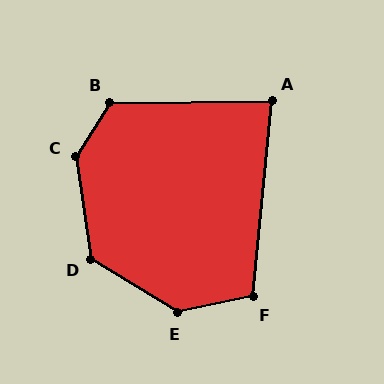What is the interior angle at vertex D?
Approximately 130 degrees (obtuse).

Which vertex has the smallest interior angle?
A, at approximately 84 degrees.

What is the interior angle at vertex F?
Approximately 107 degrees (obtuse).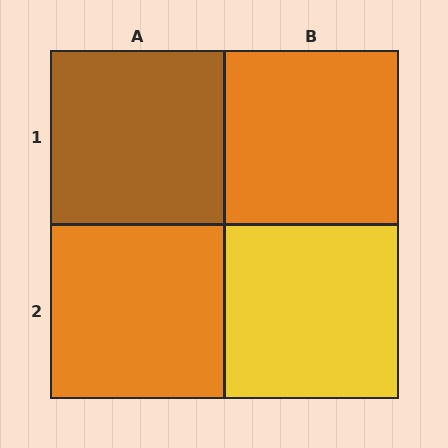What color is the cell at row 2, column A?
Orange.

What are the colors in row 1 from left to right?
Brown, orange.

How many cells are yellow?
1 cell is yellow.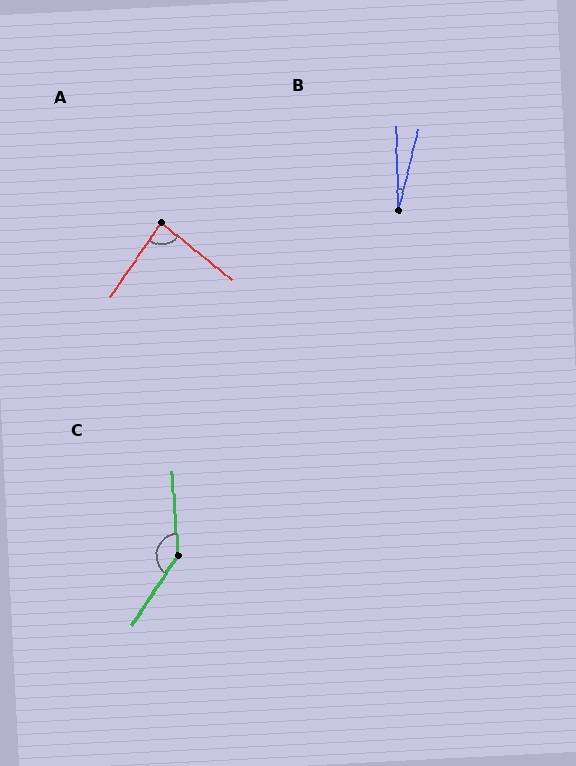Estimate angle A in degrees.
Approximately 86 degrees.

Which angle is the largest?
C, at approximately 143 degrees.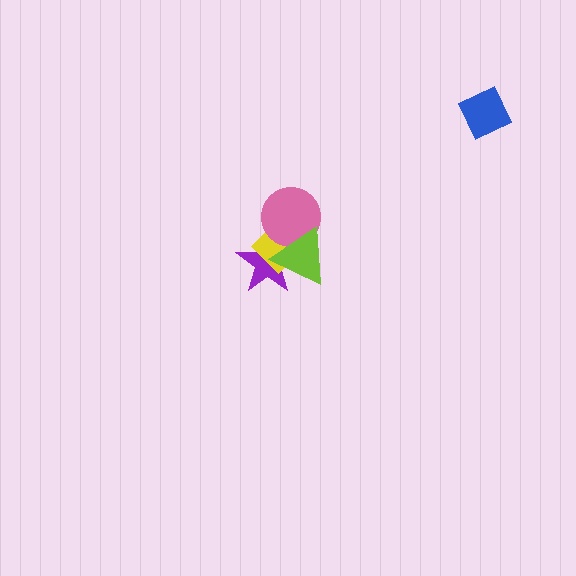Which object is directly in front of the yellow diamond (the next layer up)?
The pink circle is directly in front of the yellow diamond.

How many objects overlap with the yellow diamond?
3 objects overlap with the yellow diamond.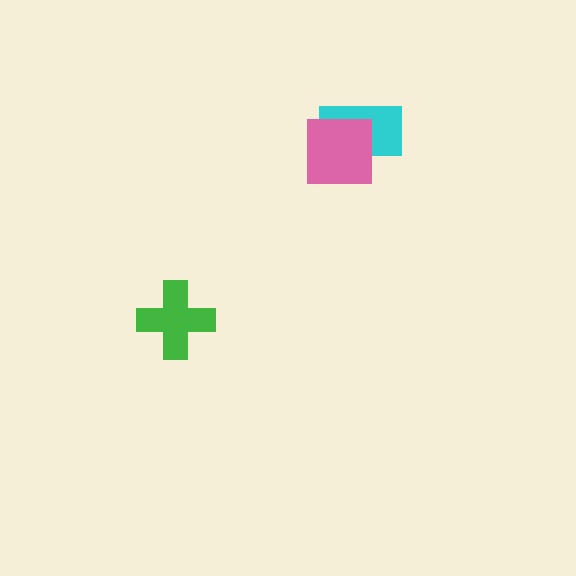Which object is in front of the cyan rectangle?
The pink square is in front of the cyan rectangle.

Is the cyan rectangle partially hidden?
Yes, it is partially covered by another shape.